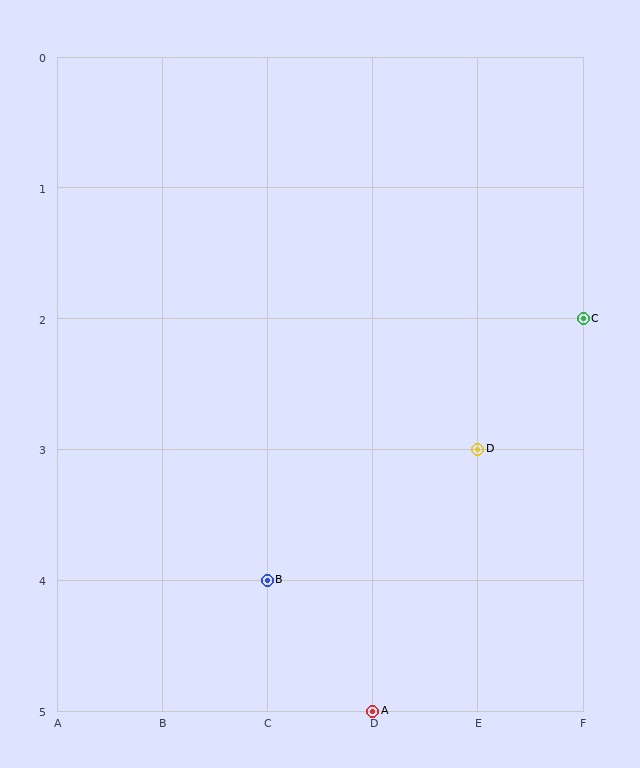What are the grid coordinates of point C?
Point C is at grid coordinates (F, 2).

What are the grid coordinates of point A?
Point A is at grid coordinates (D, 5).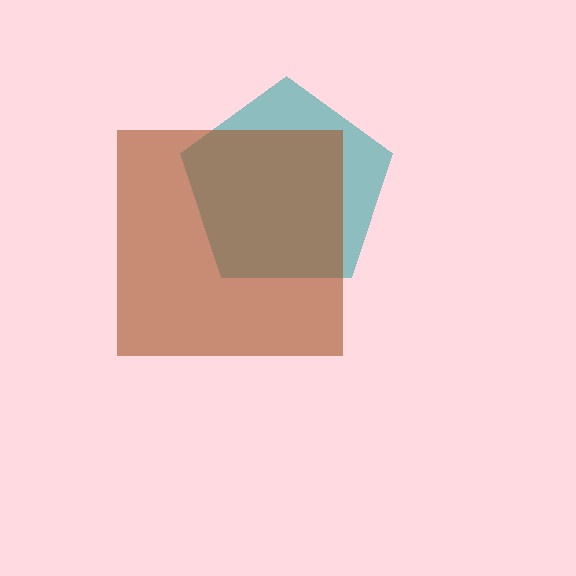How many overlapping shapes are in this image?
There are 2 overlapping shapes in the image.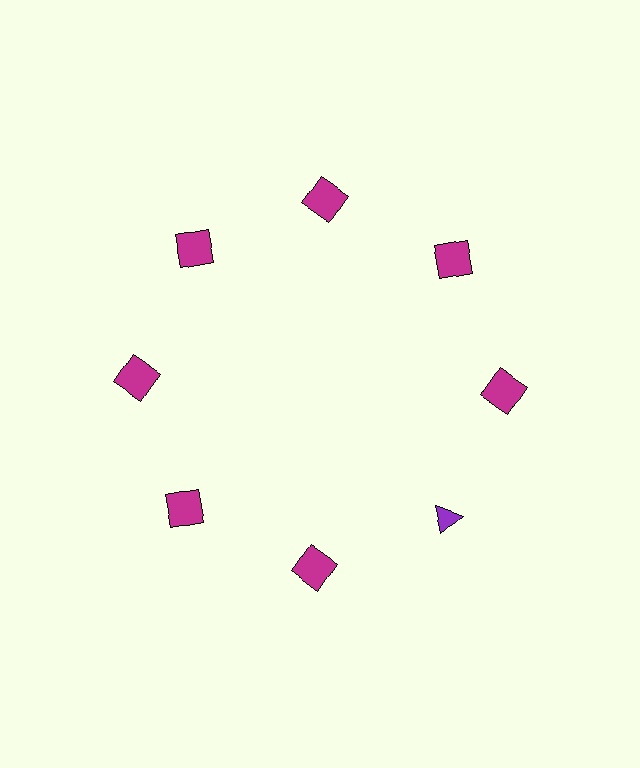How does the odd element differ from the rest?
It differs in both color (purple instead of magenta) and shape (triangle instead of square).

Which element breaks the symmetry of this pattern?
The purple triangle at roughly the 4 o'clock position breaks the symmetry. All other shapes are magenta squares.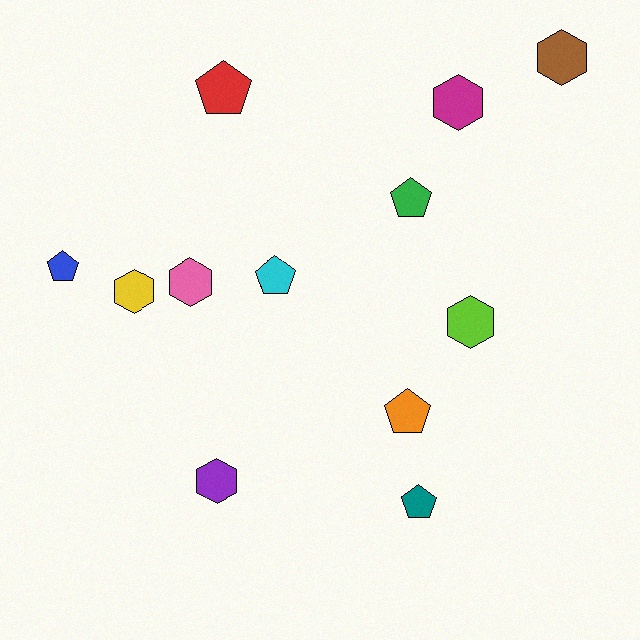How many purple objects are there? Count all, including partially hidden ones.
There is 1 purple object.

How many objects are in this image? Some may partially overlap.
There are 12 objects.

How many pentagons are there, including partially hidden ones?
There are 6 pentagons.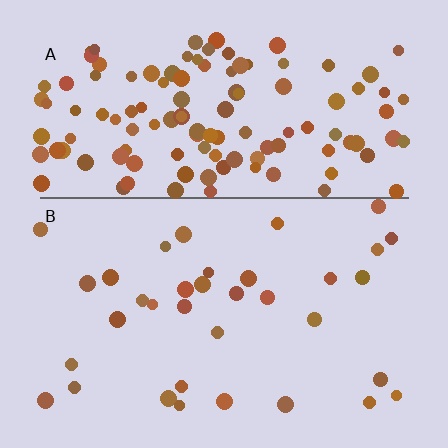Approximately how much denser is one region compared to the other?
Approximately 3.7× — region A over region B.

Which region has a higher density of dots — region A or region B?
A (the top).